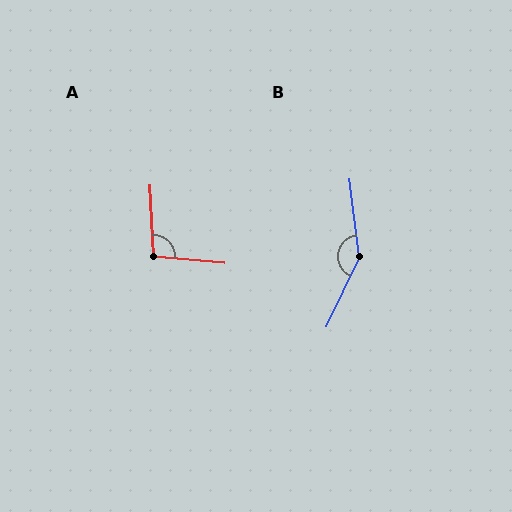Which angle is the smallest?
A, at approximately 98 degrees.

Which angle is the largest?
B, at approximately 148 degrees.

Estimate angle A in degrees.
Approximately 98 degrees.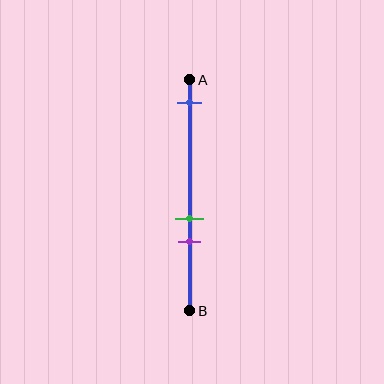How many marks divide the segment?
There are 3 marks dividing the segment.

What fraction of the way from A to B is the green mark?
The green mark is approximately 60% (0.6) of the way from A to B.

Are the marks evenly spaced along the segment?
No, the marks are not evenly spaced.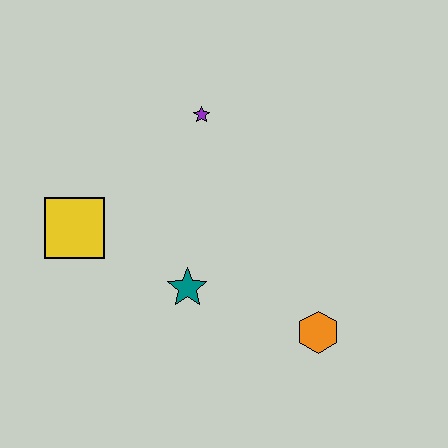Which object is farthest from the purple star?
The orange hexagon is farthest from the purple star.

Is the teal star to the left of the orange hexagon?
Yes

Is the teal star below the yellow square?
Yes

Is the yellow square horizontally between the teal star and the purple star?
No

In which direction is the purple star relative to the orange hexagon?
The purple star is above the orange hexagon.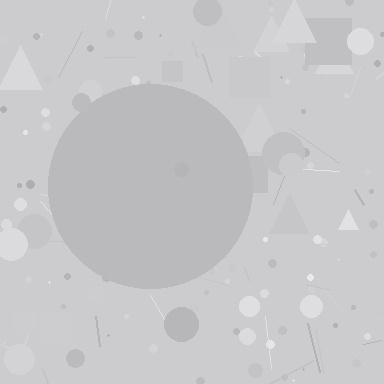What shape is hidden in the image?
A circle is hidden in the image.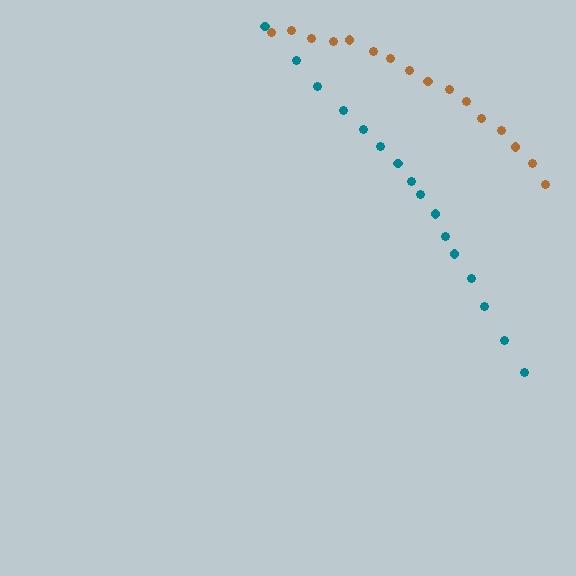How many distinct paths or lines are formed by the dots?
There are 2 distinct paths.